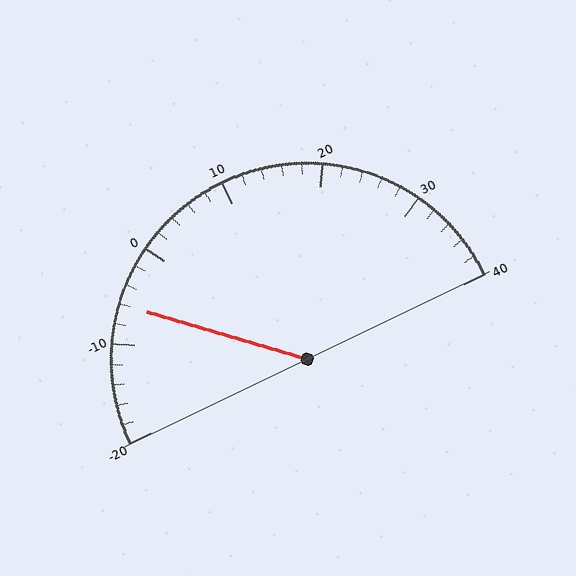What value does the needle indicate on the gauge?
The needle indicates approximately -6.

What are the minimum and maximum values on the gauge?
The gauge ranges from -20 to 40.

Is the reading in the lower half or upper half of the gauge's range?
The reading is in the lower half of the range (-20 to 40).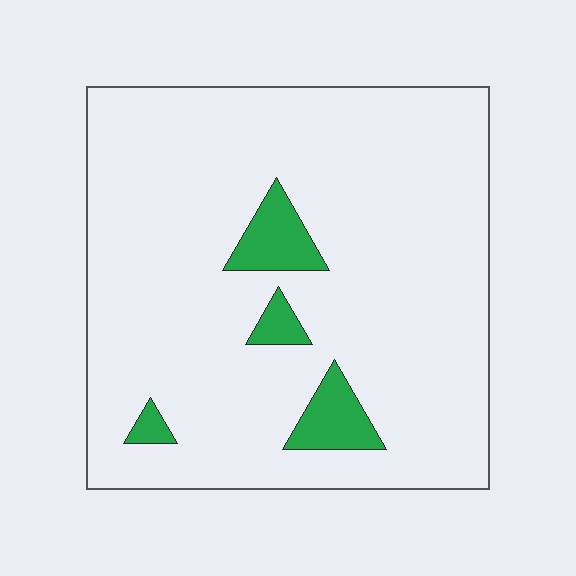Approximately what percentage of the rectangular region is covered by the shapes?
Approximately 10%.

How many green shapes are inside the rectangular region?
4.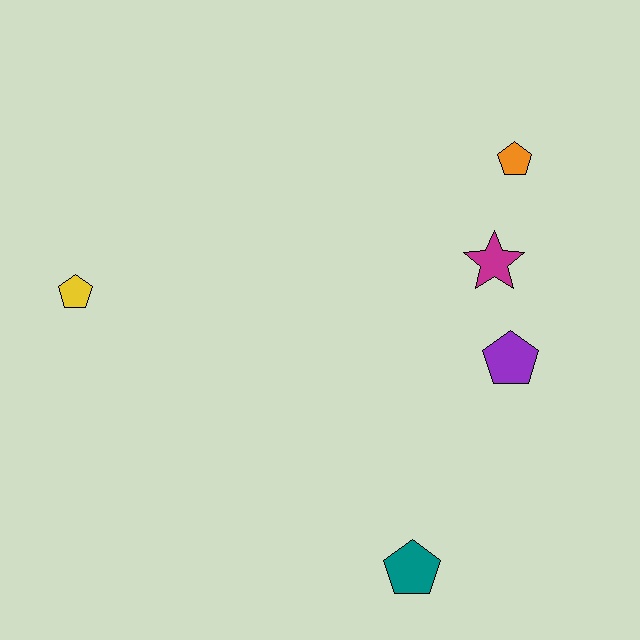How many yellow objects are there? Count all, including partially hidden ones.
There is 1 yellow object.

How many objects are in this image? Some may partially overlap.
There are 5 objects.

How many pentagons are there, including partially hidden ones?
There are 4 pentagons.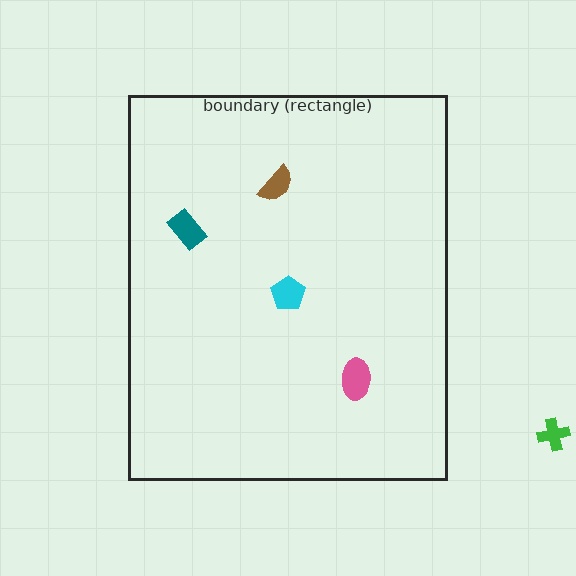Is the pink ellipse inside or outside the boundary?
Inside.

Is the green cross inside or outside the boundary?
Outside.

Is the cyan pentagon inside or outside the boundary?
Inside.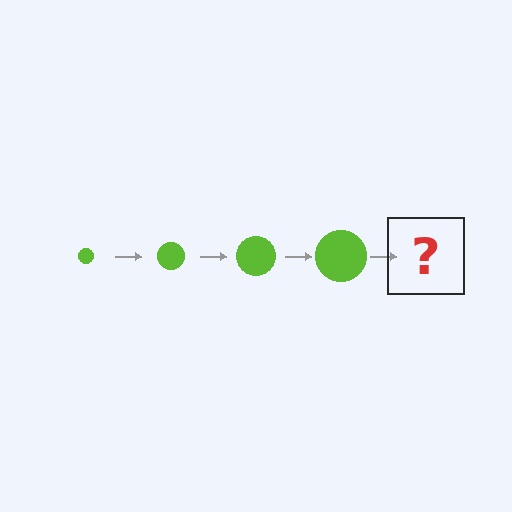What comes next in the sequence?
The next element should be a lime circle, larger than the previous one.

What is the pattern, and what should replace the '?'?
The pattern is that the circle gets progressively larger each step. The '?' should be a lime circle, larger than the previous one.